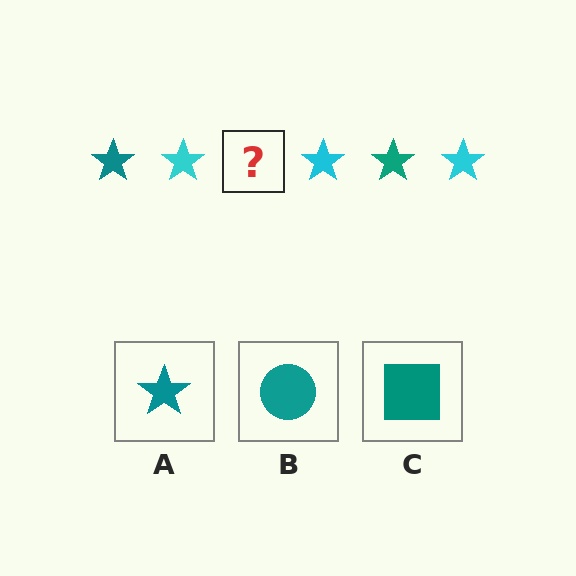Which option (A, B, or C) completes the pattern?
A.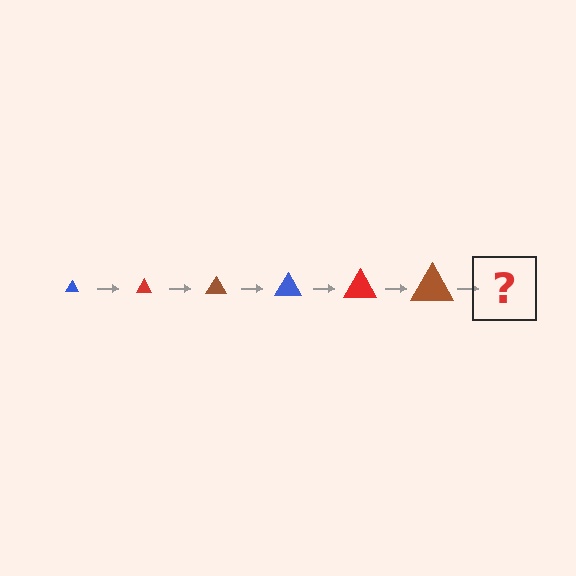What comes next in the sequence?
The next element should be a blue triangle, larger than the previous one.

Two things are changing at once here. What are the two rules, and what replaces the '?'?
The two rules are that the triangle grows larger each step and the color cycles through blue, red, and brown. The '?' should be a blue triangle, larger than the previous one.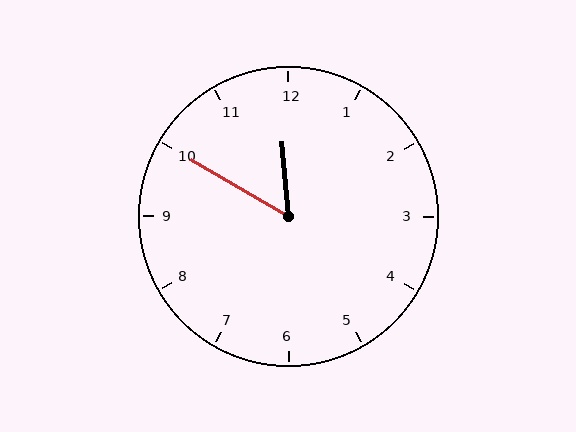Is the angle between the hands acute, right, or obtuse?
It is acute.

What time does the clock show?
11:50.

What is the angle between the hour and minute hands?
Approximately 55 degrees.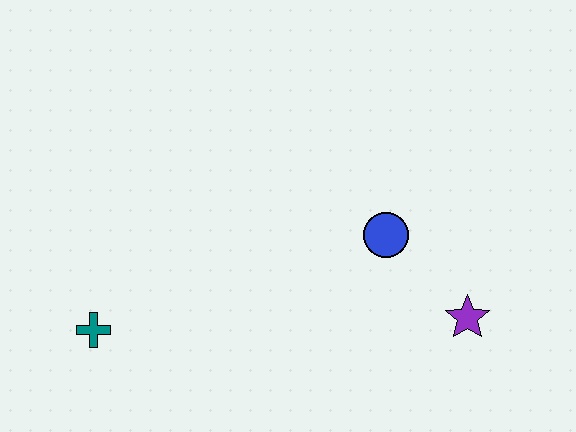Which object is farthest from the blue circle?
The teal cross is farthest from the blue circle.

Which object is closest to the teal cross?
The blue circle is closest to the teal cross.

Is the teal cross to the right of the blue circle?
No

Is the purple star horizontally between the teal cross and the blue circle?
No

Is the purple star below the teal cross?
No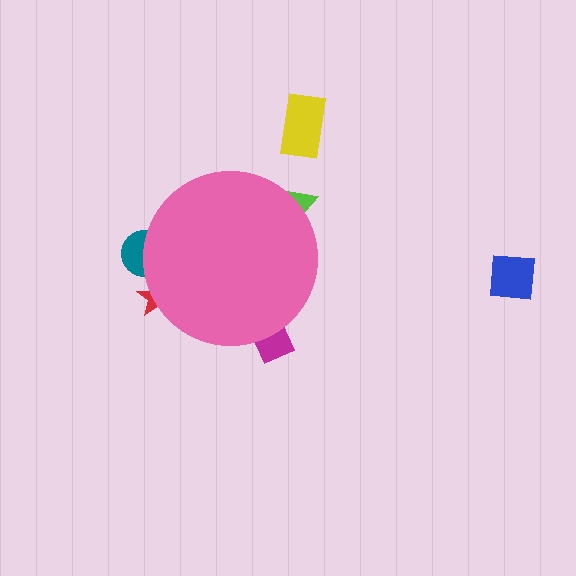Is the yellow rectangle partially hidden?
No, the yellow rectangle is fully visible.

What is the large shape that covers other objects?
A pink circle.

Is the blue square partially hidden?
No, the blue square is fully visible.